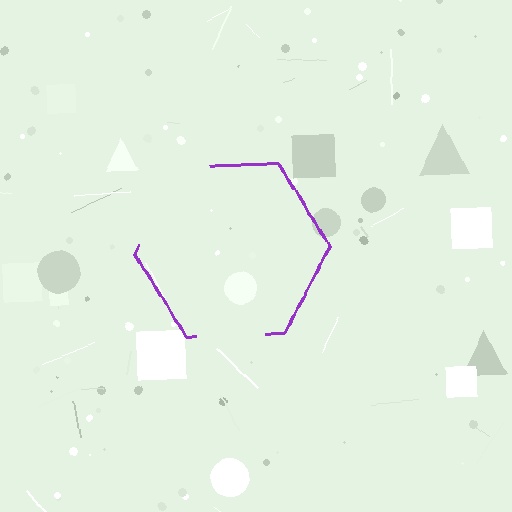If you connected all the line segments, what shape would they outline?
They would outline a hexagon.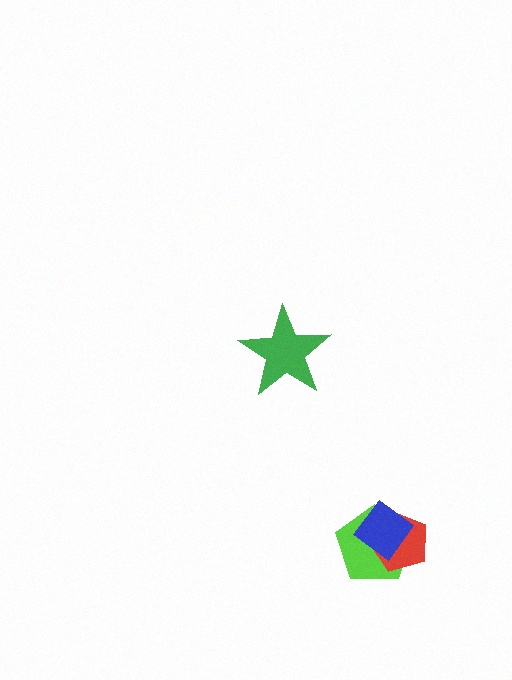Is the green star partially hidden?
No, no other shape covers it.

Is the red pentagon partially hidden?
Yes, it is partially covered by another shape.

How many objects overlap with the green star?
0 objects overlap with the green star.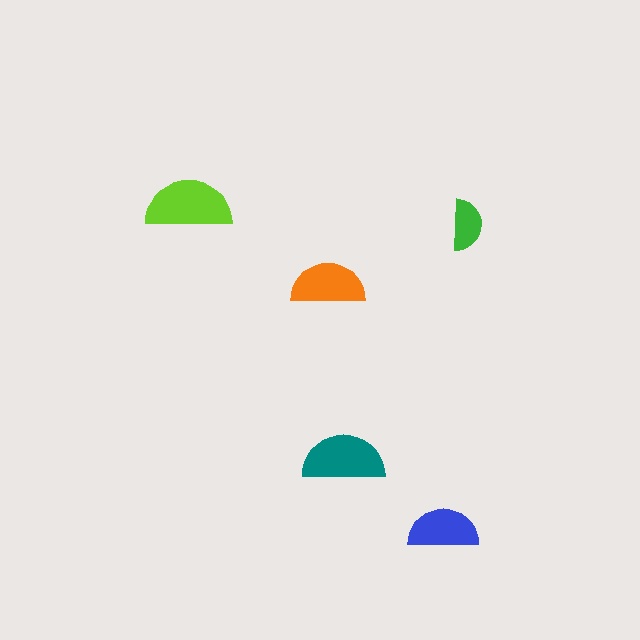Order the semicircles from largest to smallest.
the lime one, the teal one, the orange one, the blue one, the green one.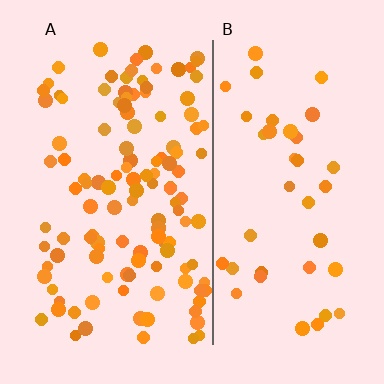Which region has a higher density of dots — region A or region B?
A (the left).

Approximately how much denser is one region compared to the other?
Approximately 3.0× — region A over region B.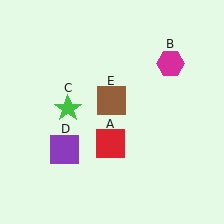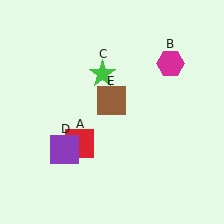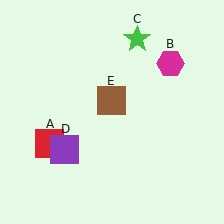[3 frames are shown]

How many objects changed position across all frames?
2 objects changed position: red square (object A), green star (object C).